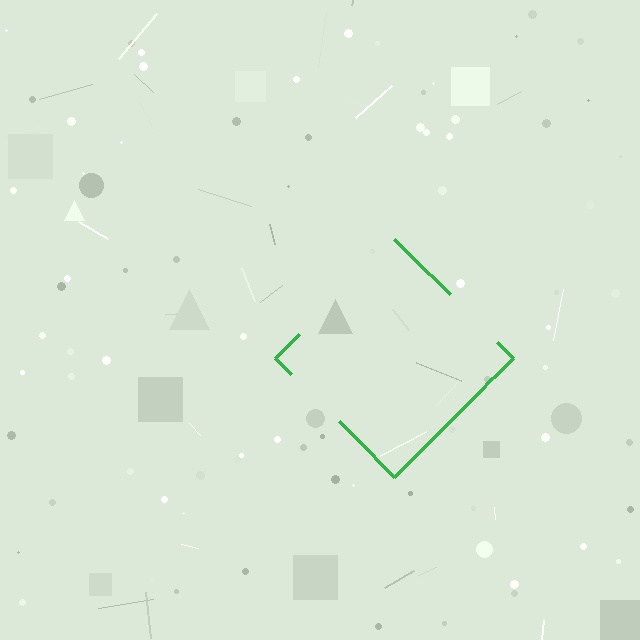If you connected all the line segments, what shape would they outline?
They would outline a diamond.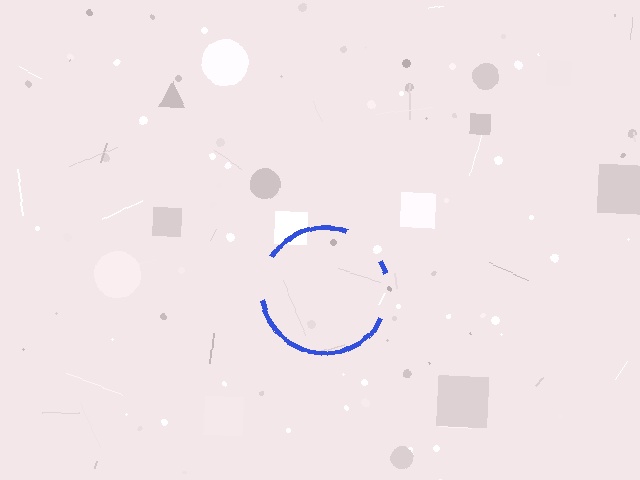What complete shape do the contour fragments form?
The contour fragments form a circle.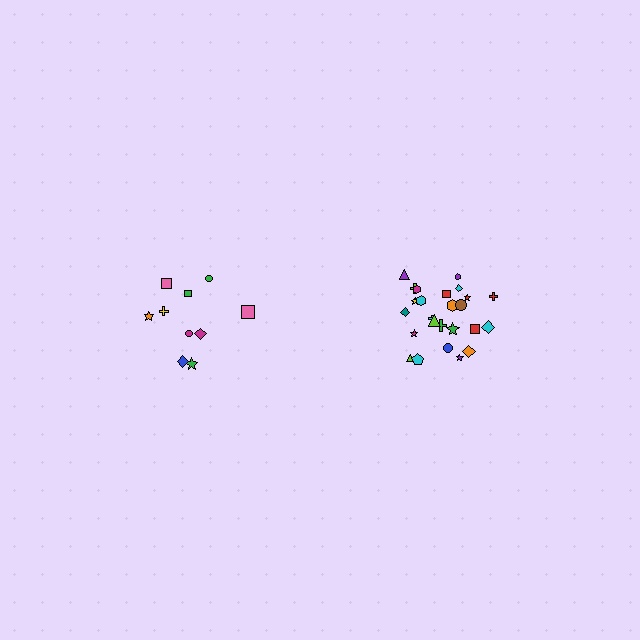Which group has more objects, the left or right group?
The right group.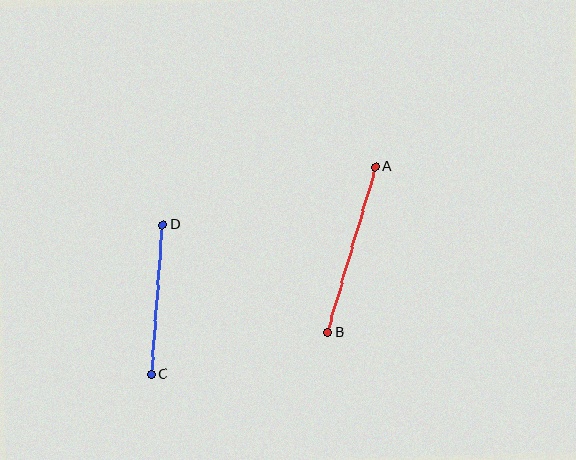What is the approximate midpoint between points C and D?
The midpoint is at approximately (157, 299) pixels.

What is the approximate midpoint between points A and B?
The midpoint is at approximately (352, 249) pixels.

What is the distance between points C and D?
The distance is approximately 150 pixels.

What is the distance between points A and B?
The distance is approximately 172 pixels.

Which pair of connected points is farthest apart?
Points A and B are farthest apart.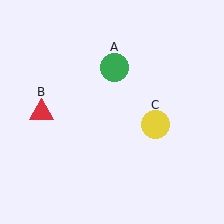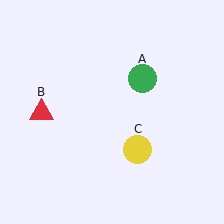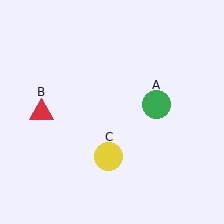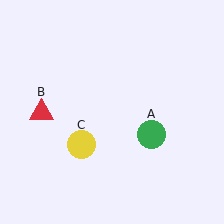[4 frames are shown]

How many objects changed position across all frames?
2 objects changed position: green circle (object A), yellow circle (object C).